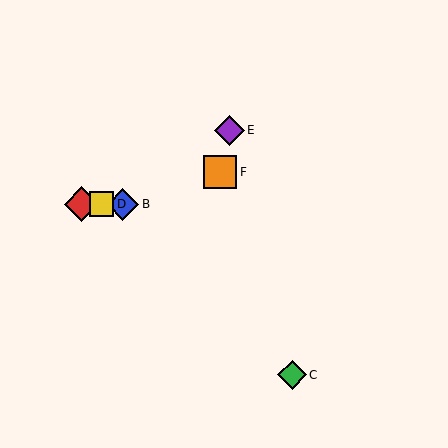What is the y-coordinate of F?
Object F is at y≈172.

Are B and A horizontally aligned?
Yes, both are at y≈204.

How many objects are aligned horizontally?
3 objects (A, B, D) are aligned horizontally.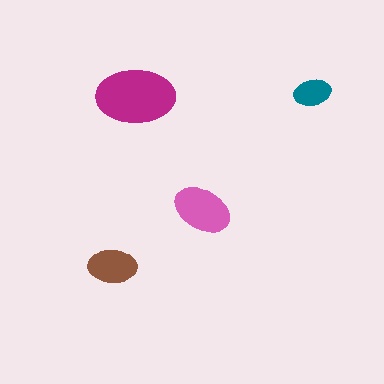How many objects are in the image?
There are 4 objects in the image.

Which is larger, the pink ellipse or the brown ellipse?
The pink one.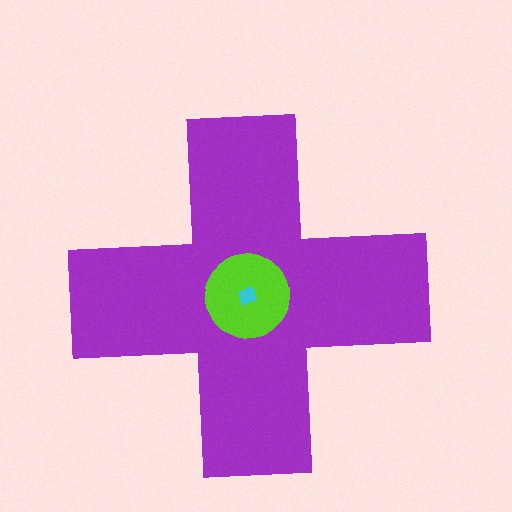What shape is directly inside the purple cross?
The lime circle.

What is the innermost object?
The cyan diamond.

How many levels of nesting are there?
3.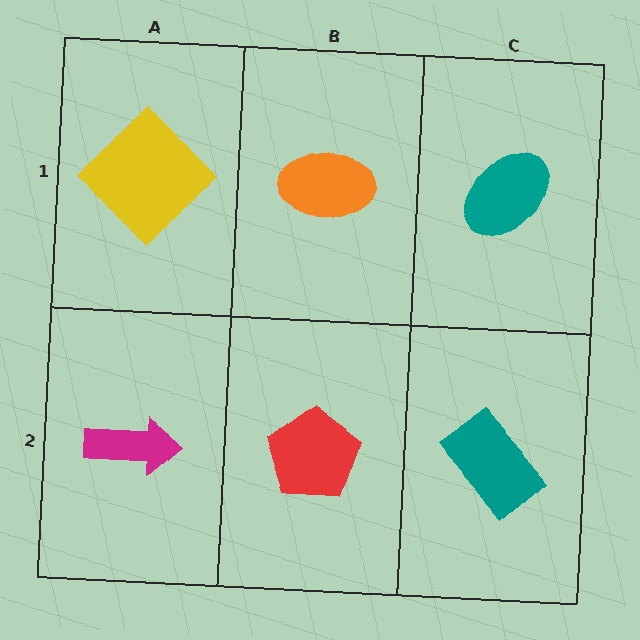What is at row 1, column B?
An orange ellipse.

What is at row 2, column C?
A teal rectangle.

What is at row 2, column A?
A magenta arrow.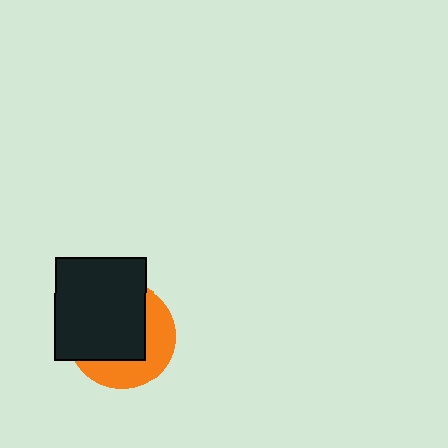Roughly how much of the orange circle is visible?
A small part of it is visible (roughly 40%).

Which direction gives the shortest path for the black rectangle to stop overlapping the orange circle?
Moving toward the upper-left gives the shortest separation.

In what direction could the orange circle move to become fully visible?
The orange circle could move toward the lower-right. That would shift it out from behind the black rectangle entirely.